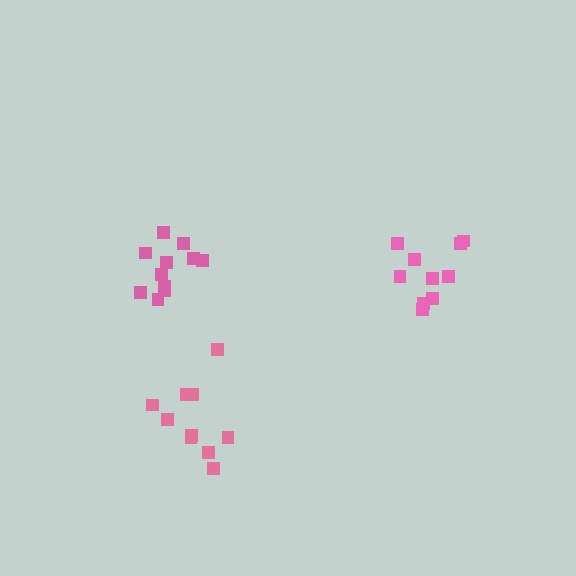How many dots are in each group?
Group 1: 11 dots, Group 2: 11 dots, Group 3: 10 dots (32 total).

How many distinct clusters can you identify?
There are 3 distinct clusters.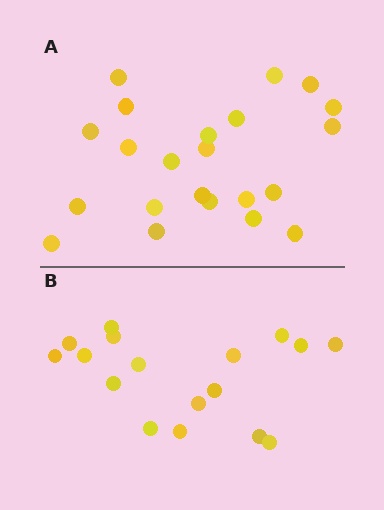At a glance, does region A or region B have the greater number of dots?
Region A (the top region) has more dots.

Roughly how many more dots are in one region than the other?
Region A has about 5 more dots than region B.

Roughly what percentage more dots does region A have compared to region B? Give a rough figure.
About 30% more.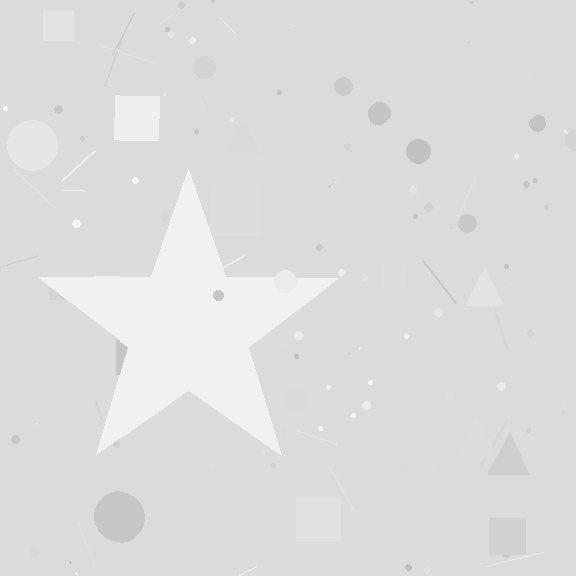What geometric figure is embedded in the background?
A star is embedded in the background.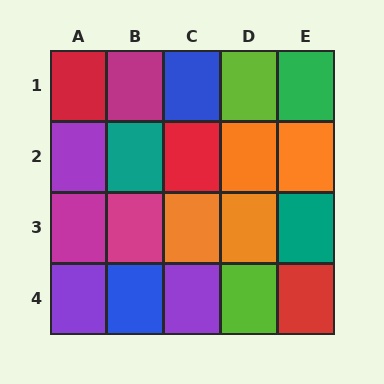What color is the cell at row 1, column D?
Lime.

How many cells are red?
3 cells are red.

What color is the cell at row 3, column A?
Magenta.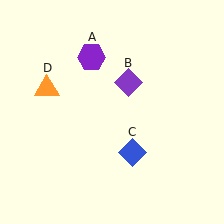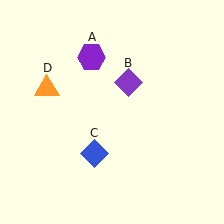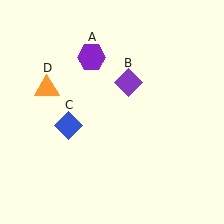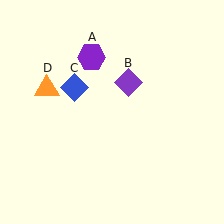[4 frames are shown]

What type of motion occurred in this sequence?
The blue diamond (object C) rotated clockwise around the center of the scene.